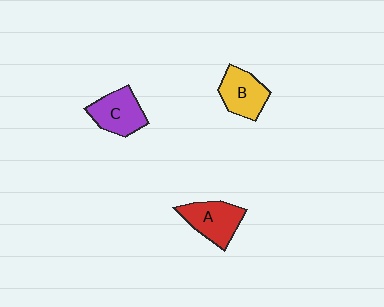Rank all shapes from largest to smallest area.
From largest to smallest: A (red), C (purple), B (yellow).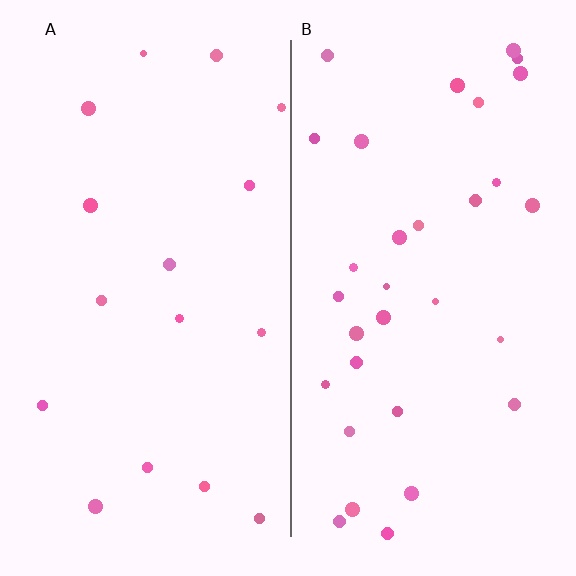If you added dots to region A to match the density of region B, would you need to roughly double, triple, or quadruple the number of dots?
Approximately double.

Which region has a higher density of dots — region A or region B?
B (the right).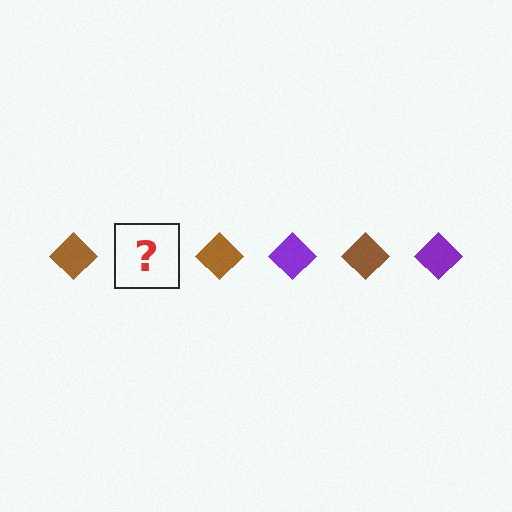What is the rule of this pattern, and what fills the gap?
The rule is that the pattern cycles through brown, purple diamonds. The gap should be filled with a purple diamond.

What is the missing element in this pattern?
The missing element is a purple diamond.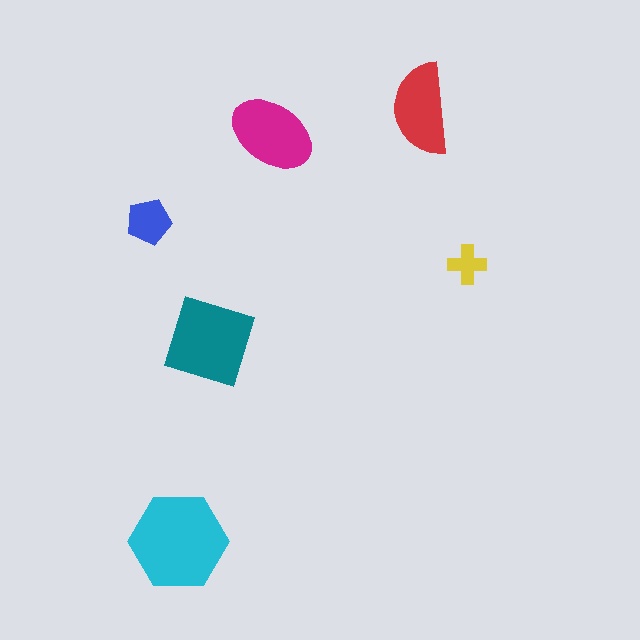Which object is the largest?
The cyan hexagon.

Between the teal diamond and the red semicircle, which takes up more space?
The teal diamond.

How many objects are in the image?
There are 6 objects in the image.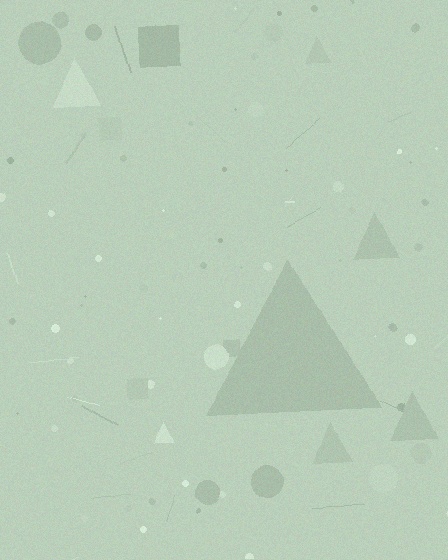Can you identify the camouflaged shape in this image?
The camouflaged shape is a triangle.